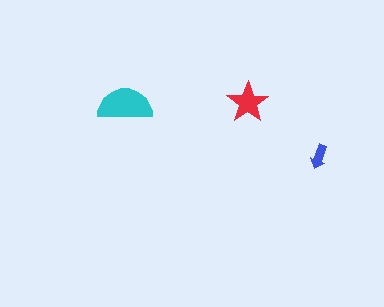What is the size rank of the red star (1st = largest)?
2nd.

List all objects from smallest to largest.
The blue arrow, the red star, the cyan semicircle.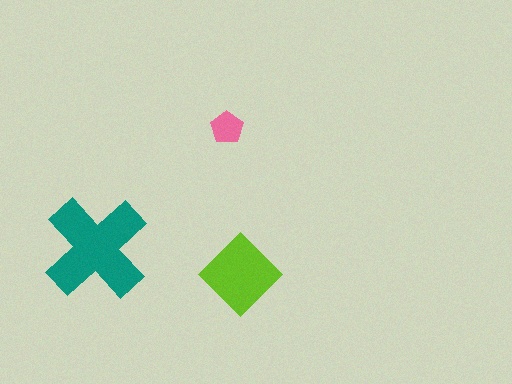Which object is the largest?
The teal cross.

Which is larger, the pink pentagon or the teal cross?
The teal cross.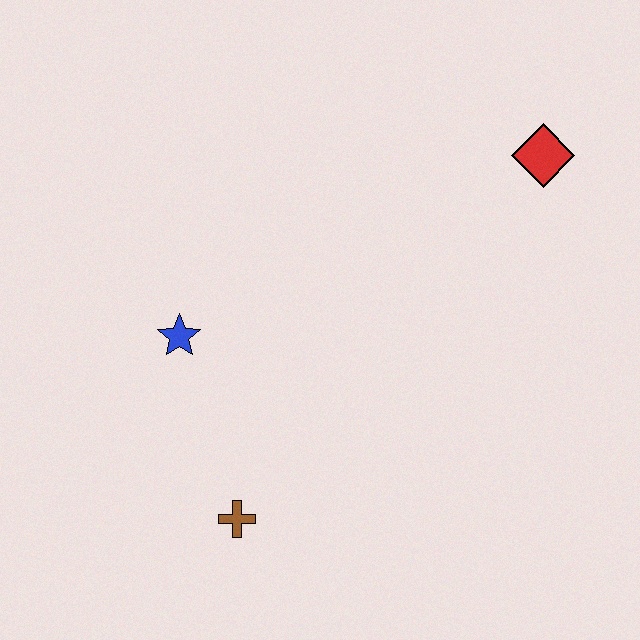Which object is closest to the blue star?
The brown cross is closest to the blue star.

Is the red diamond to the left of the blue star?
No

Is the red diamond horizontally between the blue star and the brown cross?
No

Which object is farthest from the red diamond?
The brown cross is farthest from the red diamond.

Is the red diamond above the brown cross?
Yes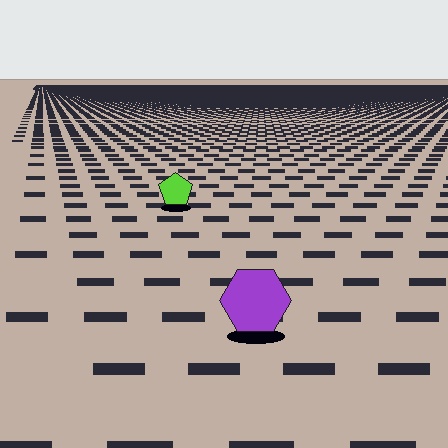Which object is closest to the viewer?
The purple hexagon is closest. The texture marks near it are larger and more spread out.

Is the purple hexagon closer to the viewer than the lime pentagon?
Yes. The purple hexagon is closer — you can tell from the texture gradient: the ground texture is coarser near it.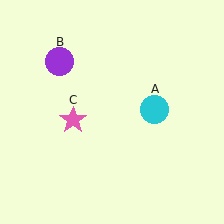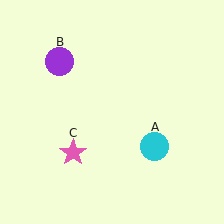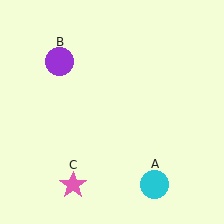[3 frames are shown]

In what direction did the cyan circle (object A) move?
The cyan circle (object A) moved down.